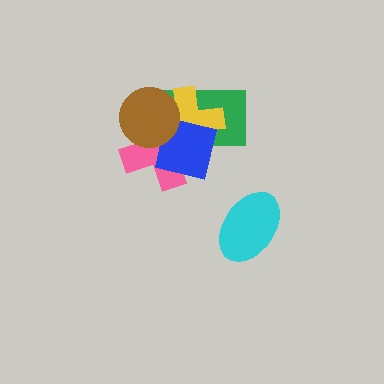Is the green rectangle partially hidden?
Yes, it is partially covered by another shape.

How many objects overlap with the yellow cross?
4 objects overlap with the yellow cross.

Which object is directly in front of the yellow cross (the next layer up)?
The blue square is directly in front of the yellow cross.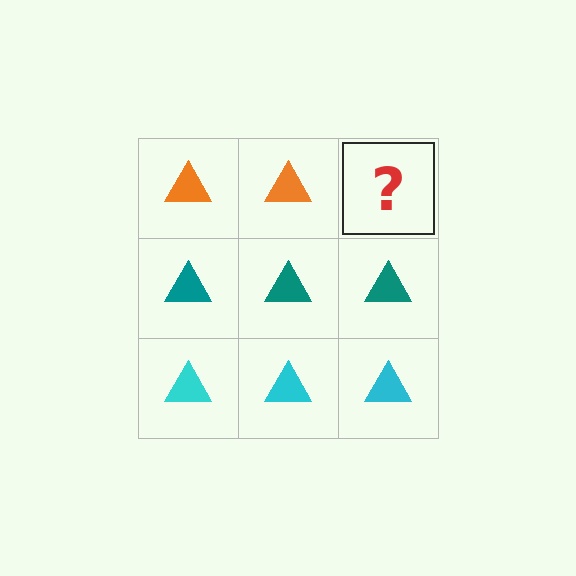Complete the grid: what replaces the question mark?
The question mark should be replaced with an orange triangle.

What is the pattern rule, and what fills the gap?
The rule is that each row has a consistent color. The gap should be filled with an orange triangle.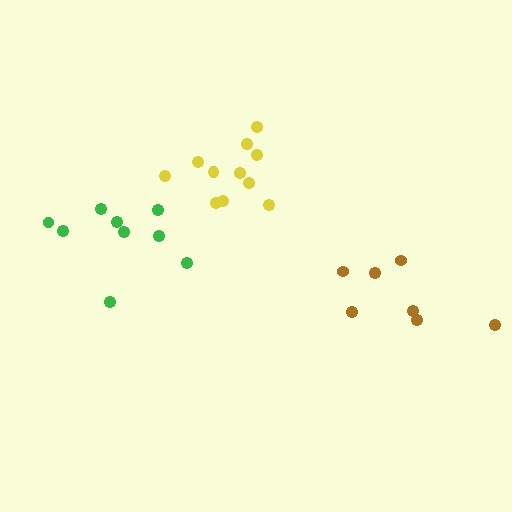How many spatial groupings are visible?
There are 3 spatial groupings.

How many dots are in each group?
Group 1: 11 dots, Group 2: 7 dots, Group 3: 9 dots (27 total).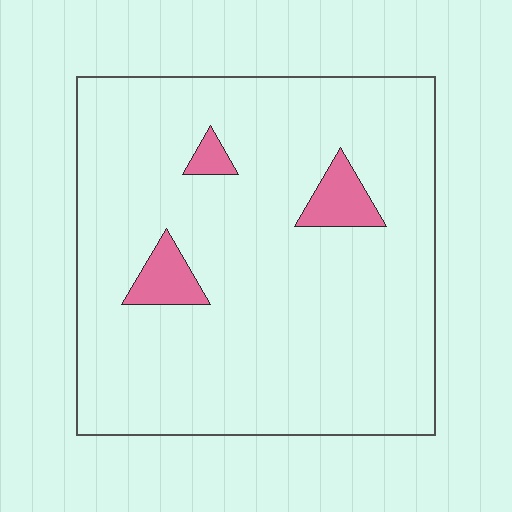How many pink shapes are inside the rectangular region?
3.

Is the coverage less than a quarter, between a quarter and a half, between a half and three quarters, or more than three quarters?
Less than a quarter.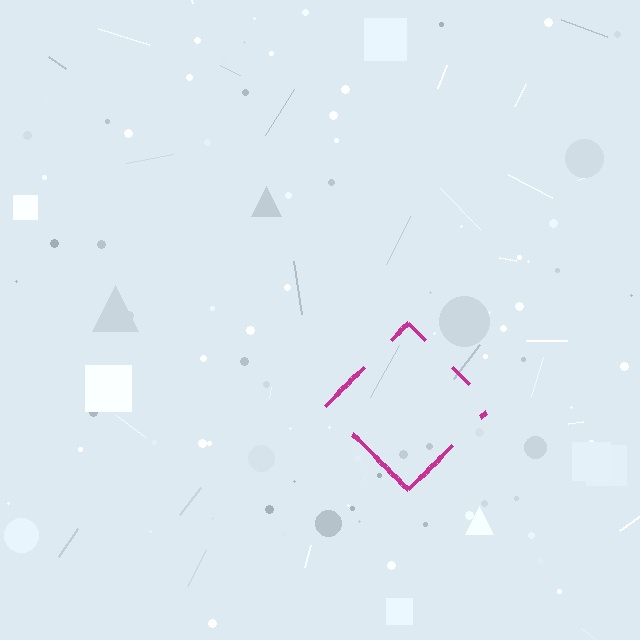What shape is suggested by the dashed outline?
The dashed outline suggests a diamond.